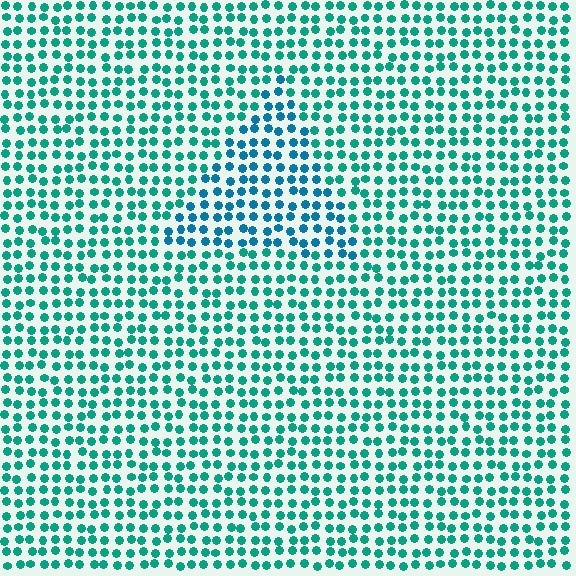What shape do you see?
I see a triangle.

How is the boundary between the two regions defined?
The boundary is defined purely by a slight shift in hue (about 29 degrees). Spacing, size, and orientation are identical on both sides.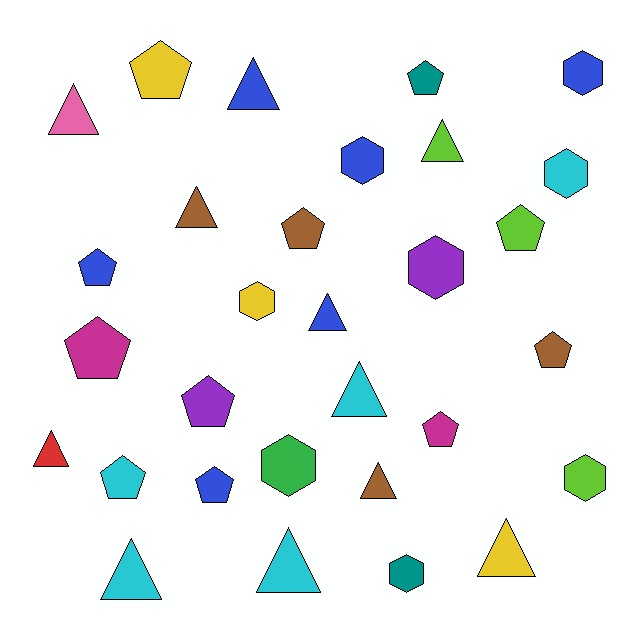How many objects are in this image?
There are 30 objects.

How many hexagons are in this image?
There are 8 hexagons.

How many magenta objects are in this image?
There are 2 magenta objects.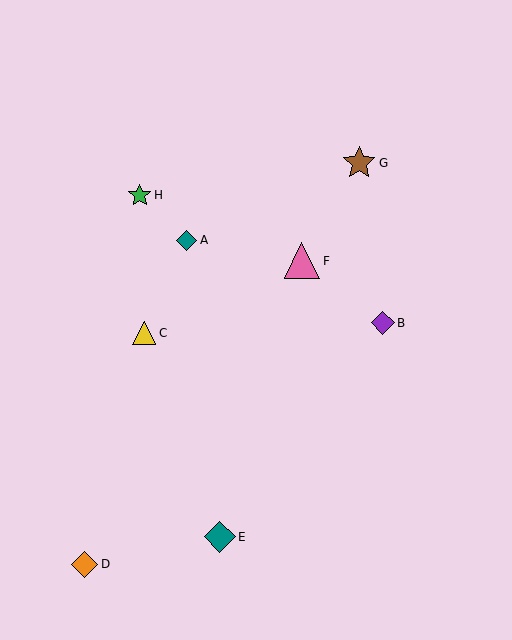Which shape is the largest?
The pink triangle (labeled F) is the largest.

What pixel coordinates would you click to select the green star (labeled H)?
Click at (140, 195) to select the green star H.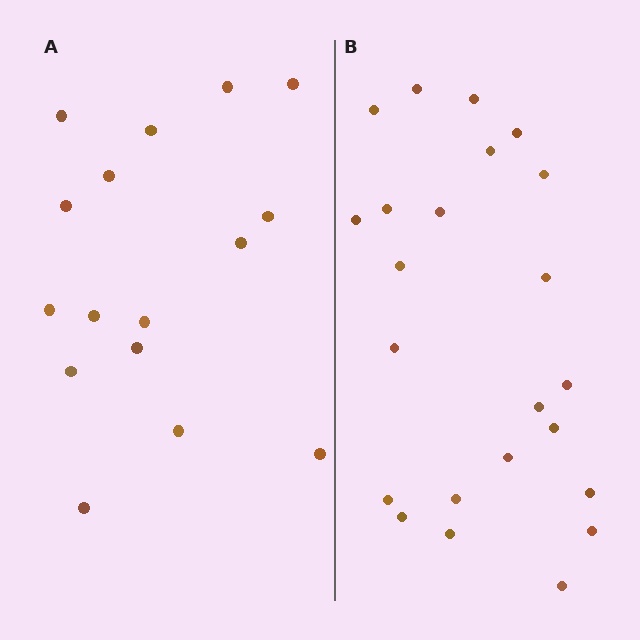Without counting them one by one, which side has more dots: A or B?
Region B (the right region) has more dots.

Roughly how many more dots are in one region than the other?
Region B has roughly 8 or so more dots than region A.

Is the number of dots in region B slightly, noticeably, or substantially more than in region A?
Region B has noticeably more, but not dramatically so. The ratio is roughly 1.4 to 1.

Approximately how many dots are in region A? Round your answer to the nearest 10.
About 20 dots. (The exact count is 16, which rounds to 20.)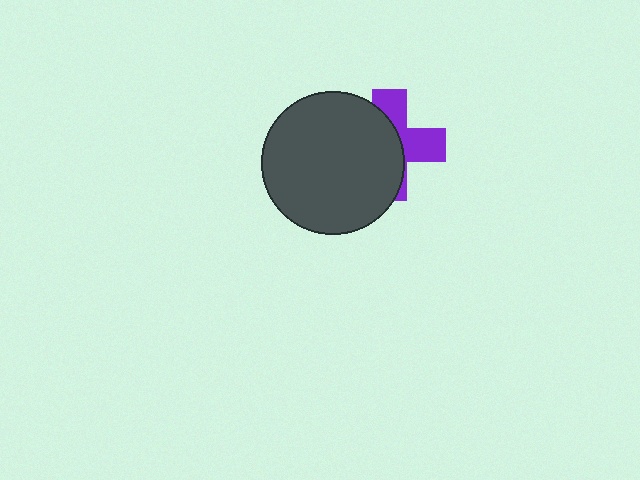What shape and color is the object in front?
The object in front is a dark gray circle.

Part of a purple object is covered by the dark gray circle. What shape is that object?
It is a cross.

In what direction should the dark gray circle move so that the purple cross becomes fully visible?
The dark gray circle should move left. That is the shortest direction to clear the overlap and leave the purple cross fully visible.